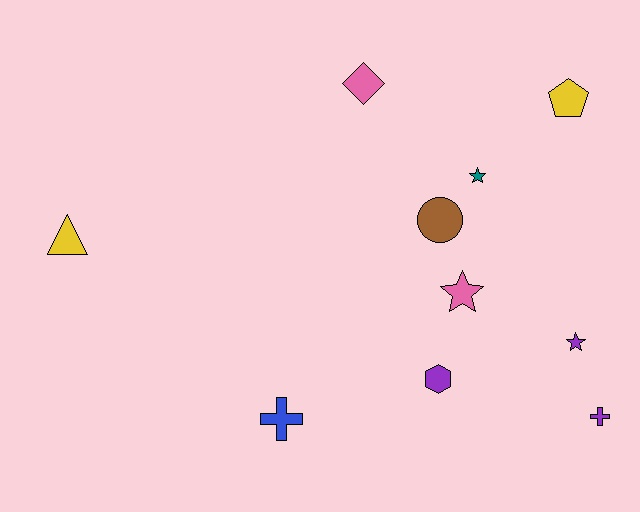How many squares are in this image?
There are no squares.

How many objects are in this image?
There are 10 objects.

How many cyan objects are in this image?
There are no cyan objects.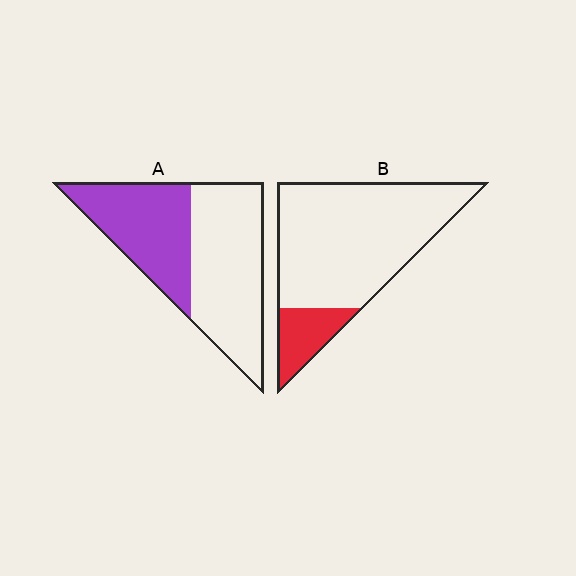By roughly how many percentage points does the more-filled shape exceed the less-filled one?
By roughly 25 percentage points (A over B).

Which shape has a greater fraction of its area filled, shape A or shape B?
Shape A.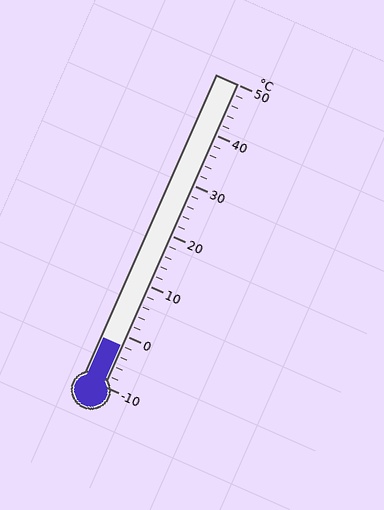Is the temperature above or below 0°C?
The temperature is below 0°C.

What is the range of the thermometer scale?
The thermometer scale ranges from -10°C to 50°C.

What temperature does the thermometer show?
The thermometer shows approximately -2°C.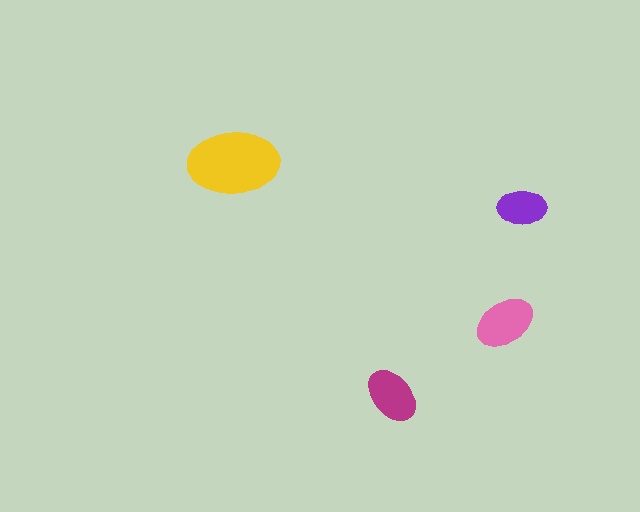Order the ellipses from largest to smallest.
the yellow one, the pink one, the magenta one, the purple one.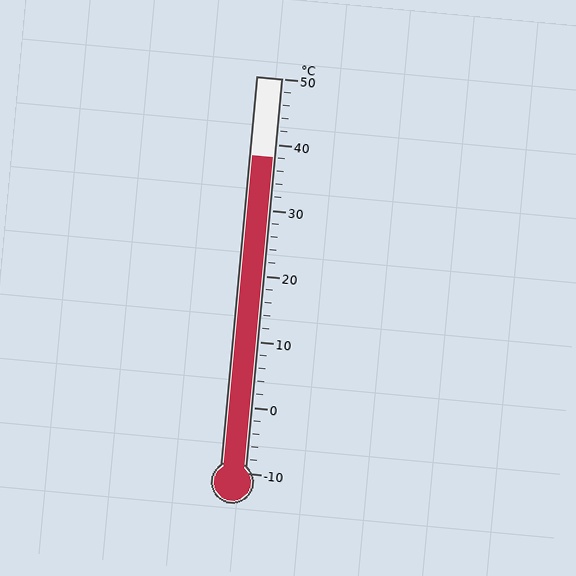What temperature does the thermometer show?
The thermometer shows approximately 38°C.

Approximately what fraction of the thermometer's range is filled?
The thermometer is filled to approximately 80% of its range.